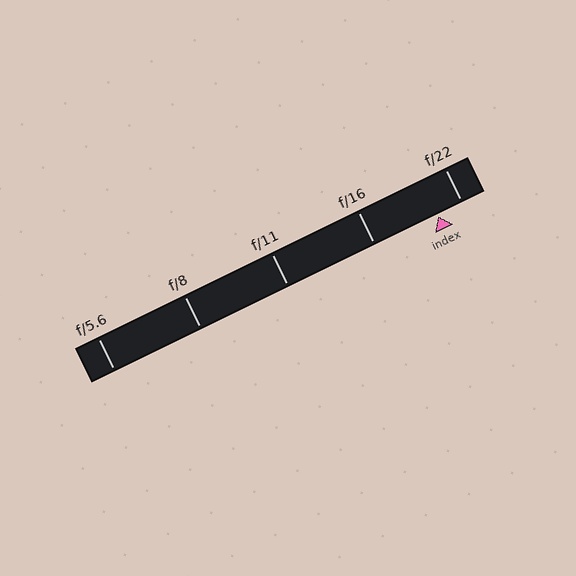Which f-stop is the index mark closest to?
The index mark is closest to f/22.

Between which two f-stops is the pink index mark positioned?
The index mark is between f/16 and f/22.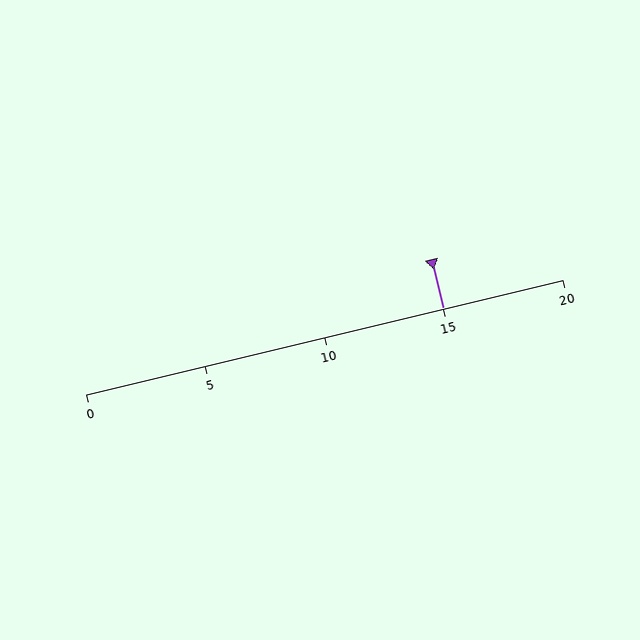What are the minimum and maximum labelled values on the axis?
The axis runs from 0 to 20.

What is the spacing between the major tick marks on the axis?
The major ticks are spaced 5 apart.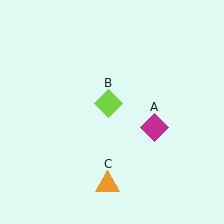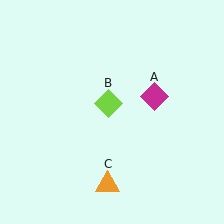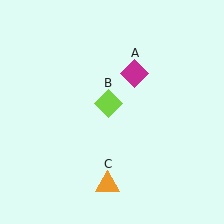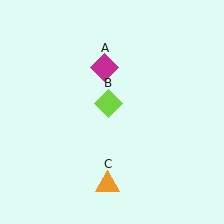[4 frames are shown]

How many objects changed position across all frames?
1 object changed position: magenta diamond (object A).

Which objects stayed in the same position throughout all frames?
Lime diamond (object B) and orange triangle (object C) remained stationary.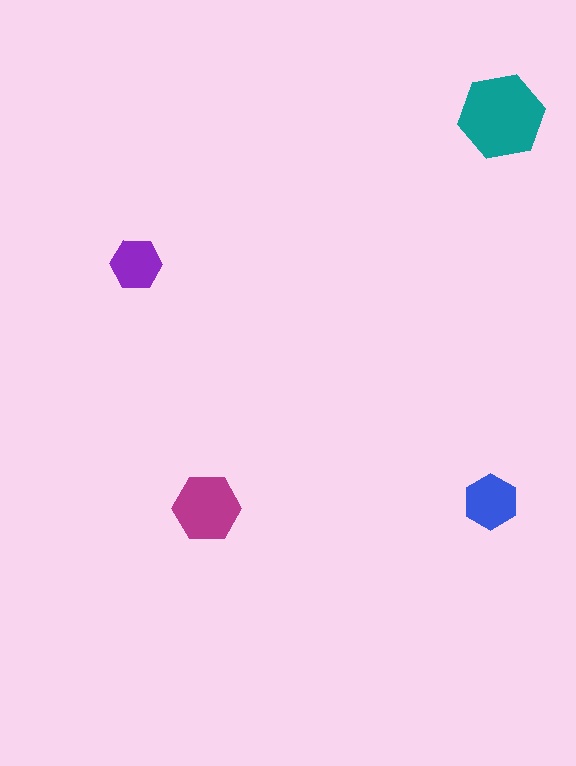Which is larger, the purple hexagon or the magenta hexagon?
The magenta one.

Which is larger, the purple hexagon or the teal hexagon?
The teal one.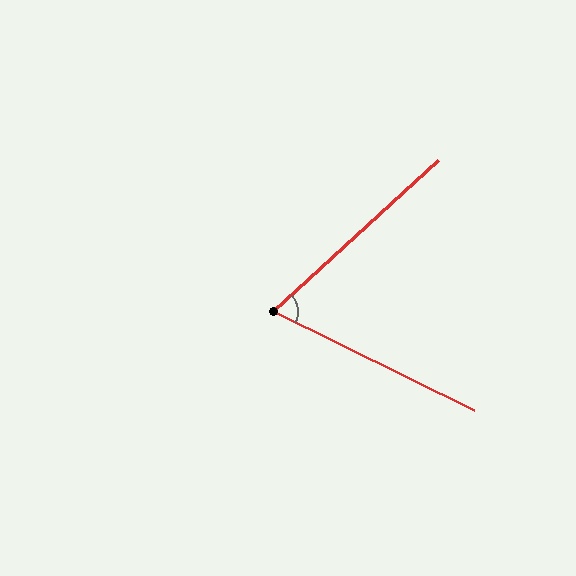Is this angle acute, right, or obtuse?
It is acute.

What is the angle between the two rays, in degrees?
Approximately 69 degrees.